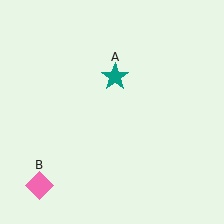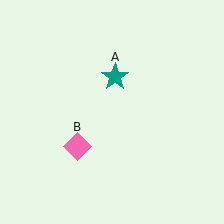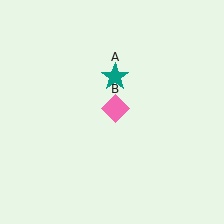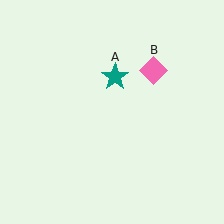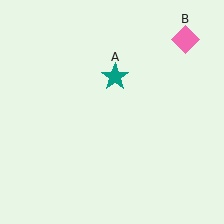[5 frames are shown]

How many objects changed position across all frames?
1 object changed position: pink diamond (object B).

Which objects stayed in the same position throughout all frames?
Teal star (object A) remained stationary.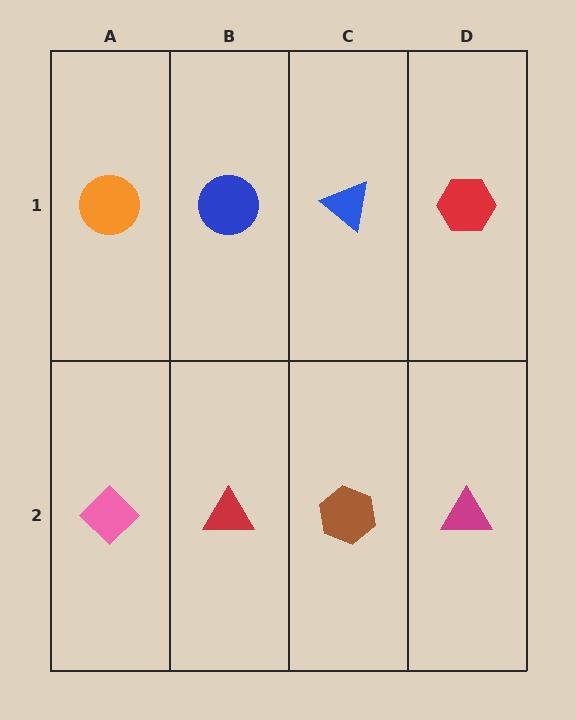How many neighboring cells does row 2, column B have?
3.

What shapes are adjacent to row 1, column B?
A red triangle (row 2, column B), an orange circle (row 1, column A), a blue triangle (row 1, column C).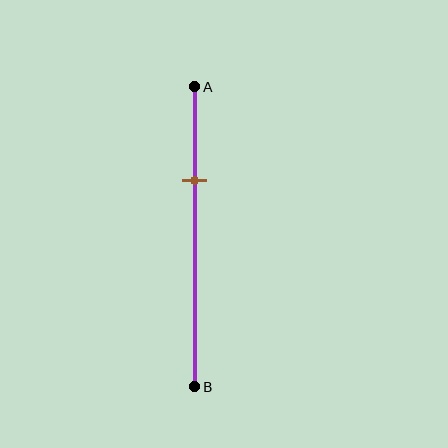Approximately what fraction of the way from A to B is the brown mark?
The brown mark is approximately 30% of the way from A to B.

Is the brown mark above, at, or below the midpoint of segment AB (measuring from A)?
The brown mark is above the midpoint of segment AB.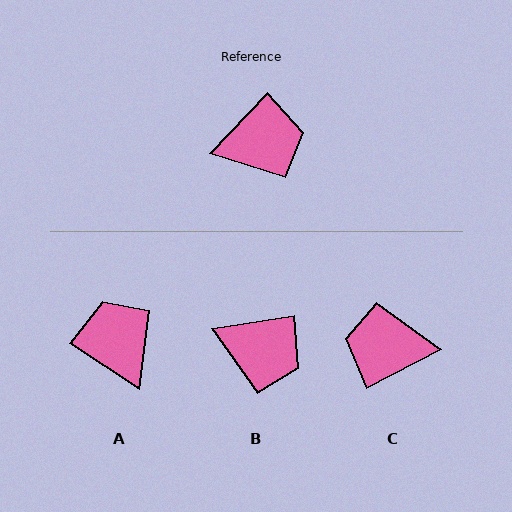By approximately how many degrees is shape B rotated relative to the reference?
Approximately 37 degrees clockwise.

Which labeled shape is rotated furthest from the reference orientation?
C, about 161 degrees away.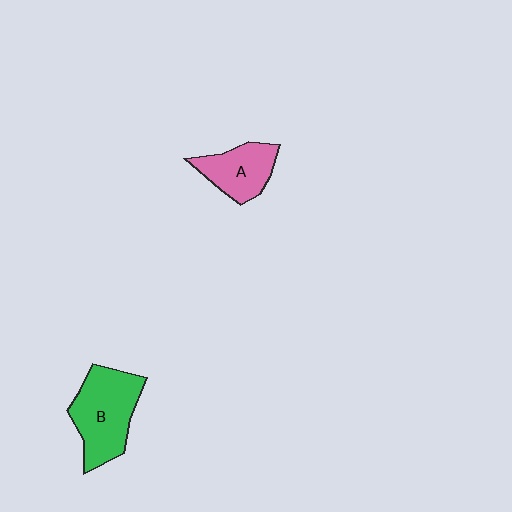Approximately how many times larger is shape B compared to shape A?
Approximately 1.5 times.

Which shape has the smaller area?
Shape A (pink).